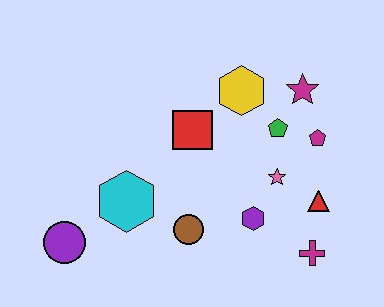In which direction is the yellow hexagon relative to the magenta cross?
The yellow hexagon is above the magenta cross.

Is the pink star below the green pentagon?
Yes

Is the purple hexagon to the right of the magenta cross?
No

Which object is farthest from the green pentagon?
The purple circle is farthest from the green pentagon.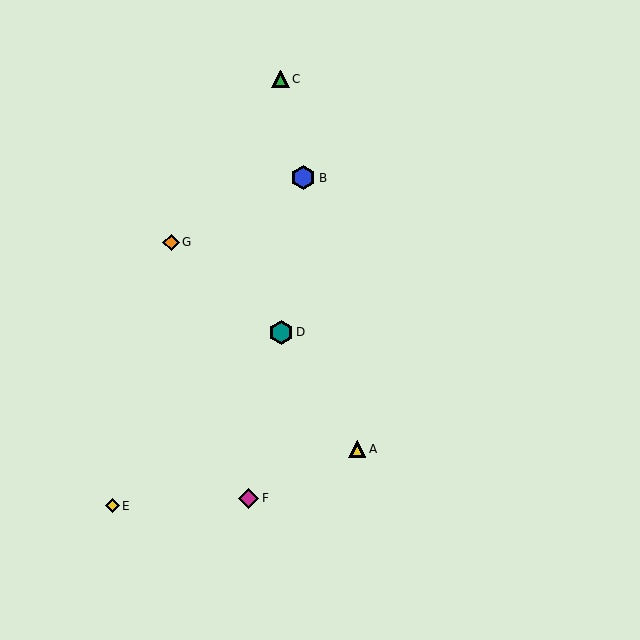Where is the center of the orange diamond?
The center of the orange diamond is at (171, 242).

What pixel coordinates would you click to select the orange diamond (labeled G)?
Click at (171, 242) to select the orange diamond G.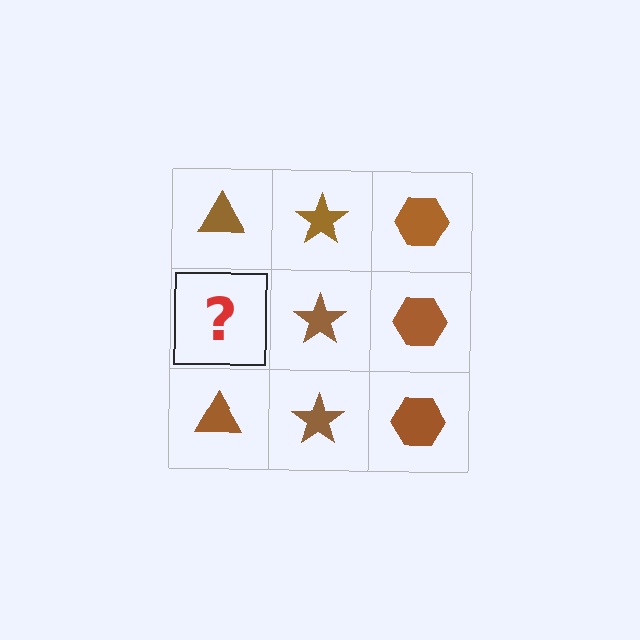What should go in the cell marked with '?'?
The missing cell should contain a brown triangle.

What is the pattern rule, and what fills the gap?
The rule is that each column has a consistent shape. The gap should be filled with a brown triangle.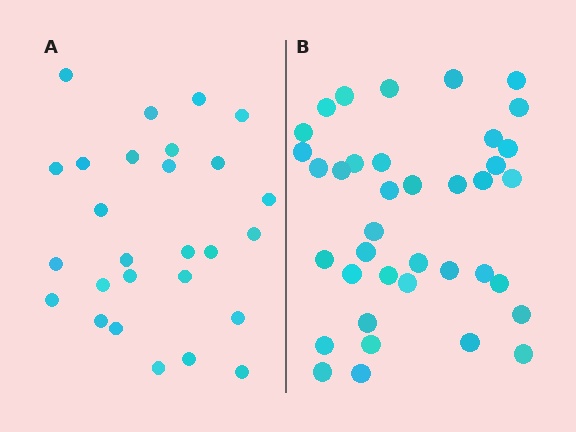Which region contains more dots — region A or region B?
Region B (the right region) has more dots.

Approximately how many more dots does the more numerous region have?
Region B has roughly 12 or so more dots than region A.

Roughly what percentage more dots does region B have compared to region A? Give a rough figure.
About 40% more.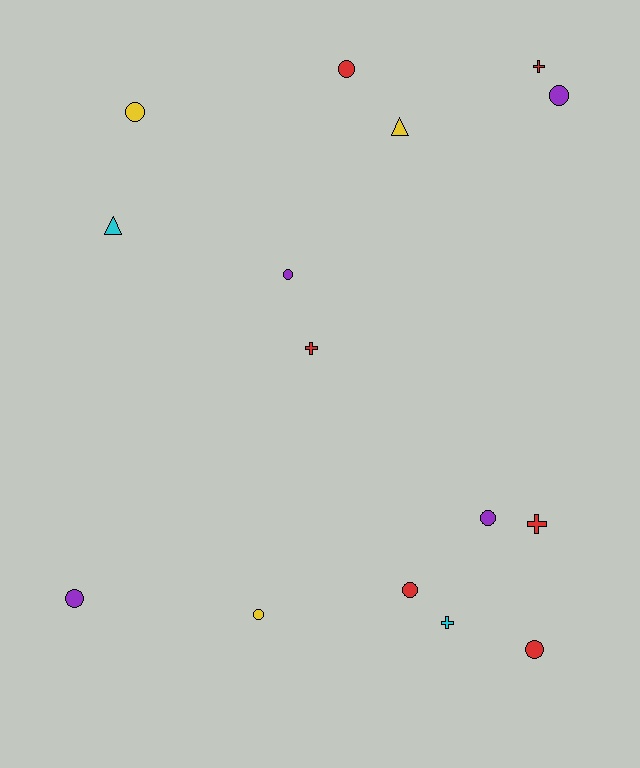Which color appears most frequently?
Red, with 6 objects.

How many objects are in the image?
There are 15 objects.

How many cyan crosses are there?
There is 1 cyan cross.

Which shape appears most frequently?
Circle, with 9 objects.